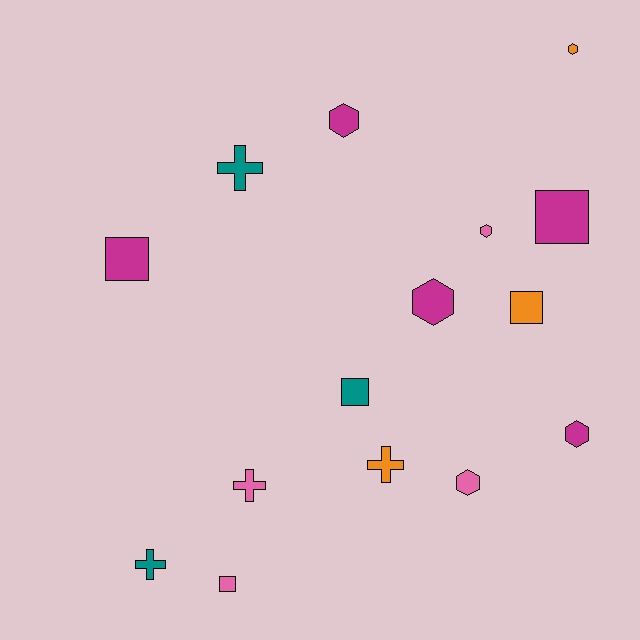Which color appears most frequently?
Magenta, with 5 objects.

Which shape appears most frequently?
Hexagon, with 6 objects.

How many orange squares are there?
There is 1 orange square.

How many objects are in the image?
There are 15 objects.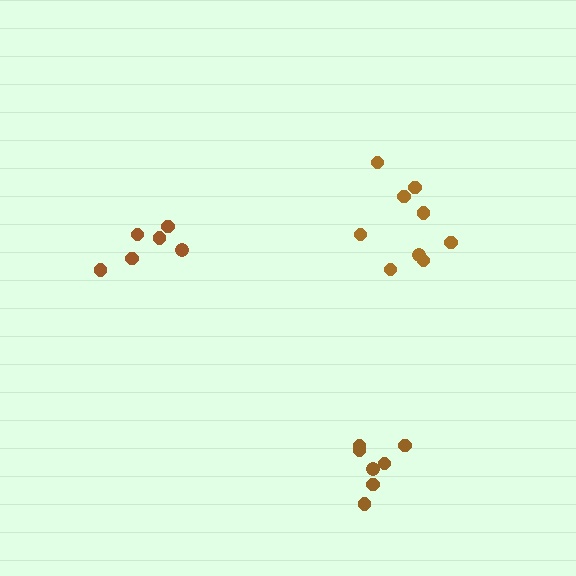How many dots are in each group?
Group 1: 9 dots, Group 2: 6 dots, Group 3: 7 dots (22 total).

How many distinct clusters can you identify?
There are 3 distinct clusters.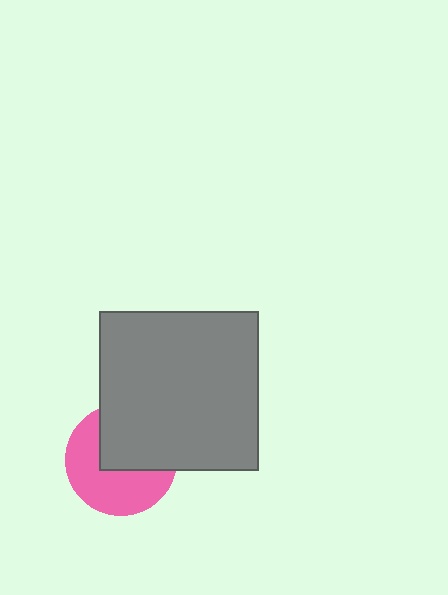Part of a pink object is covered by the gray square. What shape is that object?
It is a circle.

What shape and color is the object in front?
The object in front is a gray square.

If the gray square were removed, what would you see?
You would see the complete pink circle.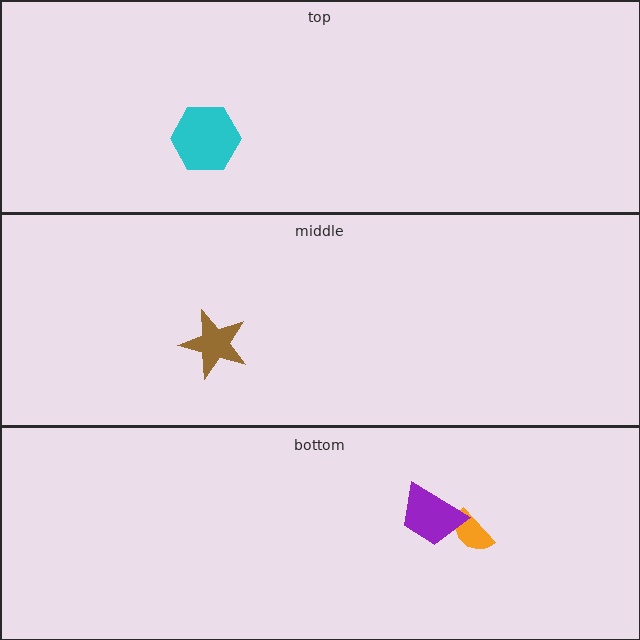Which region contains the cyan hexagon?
The top region.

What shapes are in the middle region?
The brown star.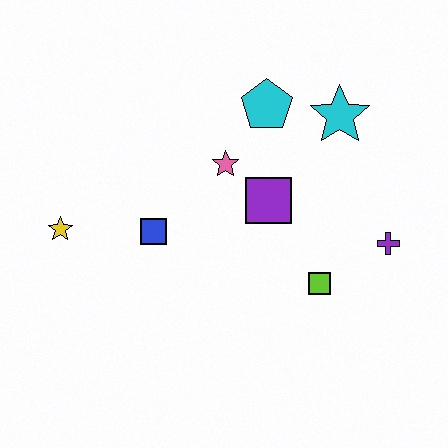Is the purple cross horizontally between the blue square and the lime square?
No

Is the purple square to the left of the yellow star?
No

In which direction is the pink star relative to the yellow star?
The pink star is to the right of the yellow star.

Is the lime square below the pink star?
Yes